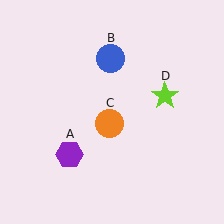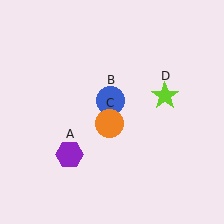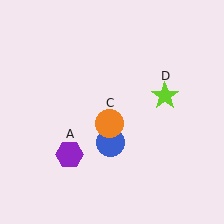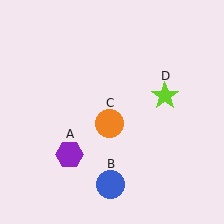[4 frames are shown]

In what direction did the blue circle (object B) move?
The blue circle (object B) moved down.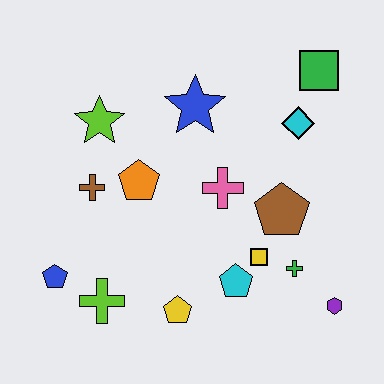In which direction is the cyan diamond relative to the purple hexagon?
The cyan diamond is above the purple hexagon.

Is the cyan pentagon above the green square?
No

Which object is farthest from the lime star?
The purple hexagon is farthest from the lime star.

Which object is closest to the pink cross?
The brown pentagon is closest to the pink cross.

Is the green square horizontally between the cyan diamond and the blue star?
No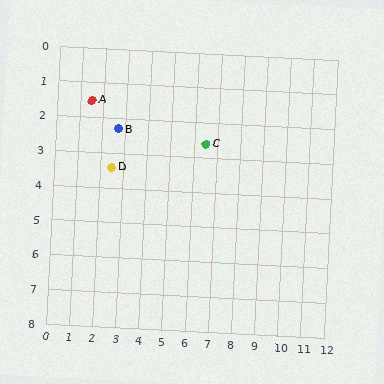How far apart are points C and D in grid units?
Points C and D are about 4.1 grid units apart.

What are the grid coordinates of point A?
Point A is at approximately (1.5, 1.5).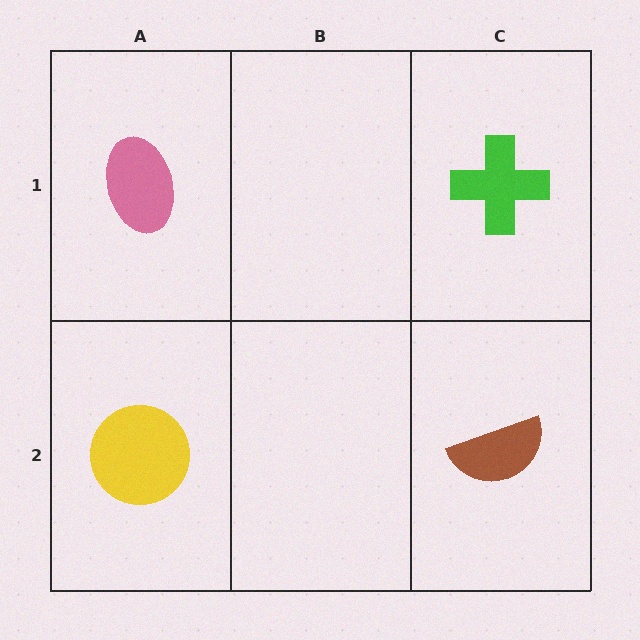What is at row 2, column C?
A brown semicircle.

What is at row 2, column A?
A yellow circle.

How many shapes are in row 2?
2 shapes.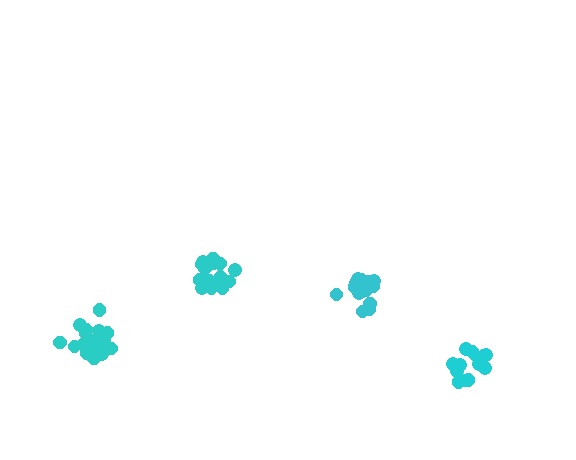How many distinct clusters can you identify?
There are 4 distinct clusters.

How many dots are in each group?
Group 1: 16 dots, Group 2: 18 dots, Group 3: 18 dots, Group 4: 16 dots (68 total).